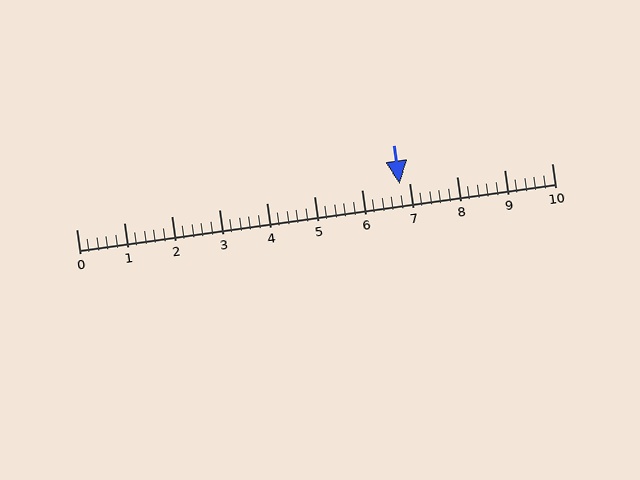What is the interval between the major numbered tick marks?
The major tick marks are spaced 1 units apart.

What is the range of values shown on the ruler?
The ruler shows values from 0 to 10.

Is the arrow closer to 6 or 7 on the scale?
The arrow is closer to 7.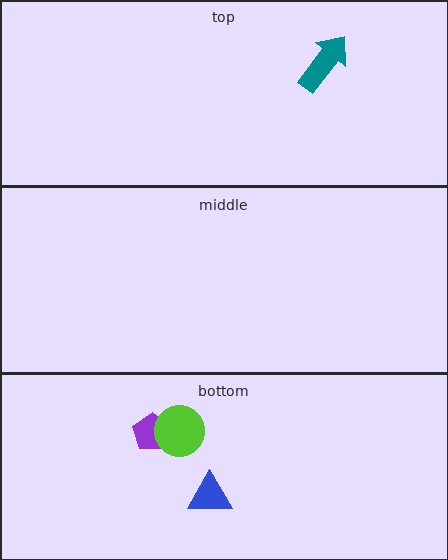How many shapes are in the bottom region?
3.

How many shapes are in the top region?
1.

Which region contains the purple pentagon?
The bottom region.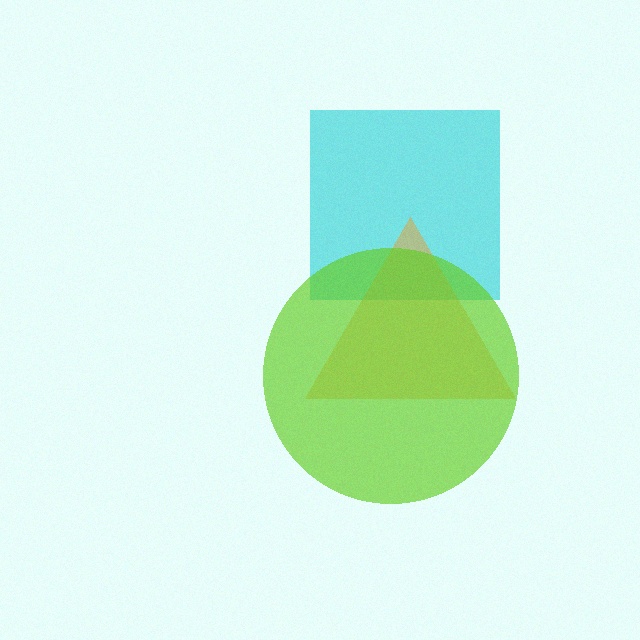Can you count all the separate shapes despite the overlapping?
Yes, there are 3 separate shapes.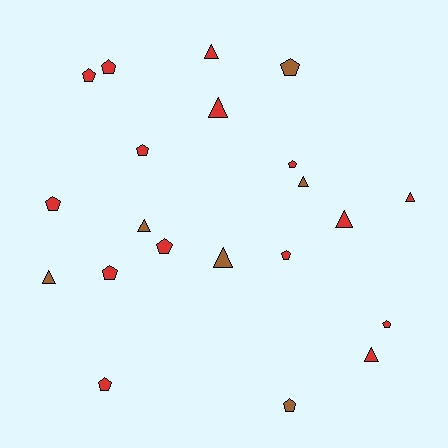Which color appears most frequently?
Red, with 15 objects.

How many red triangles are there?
There are 5 red triangles.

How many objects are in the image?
There are 21 objects.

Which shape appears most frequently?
Pentagon, with 12 objects.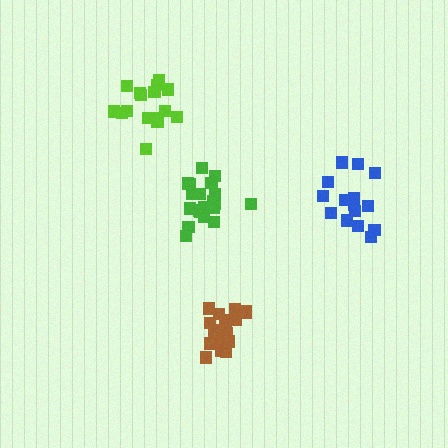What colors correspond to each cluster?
The clusters are colored: green, lime, blue, brown.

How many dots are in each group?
Group 1: 20 dots, Group 2: 16 dots, Group 3: 15 dots, Group 4: 20 dots (71 total).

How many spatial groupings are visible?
There are 4 spatial groupings.